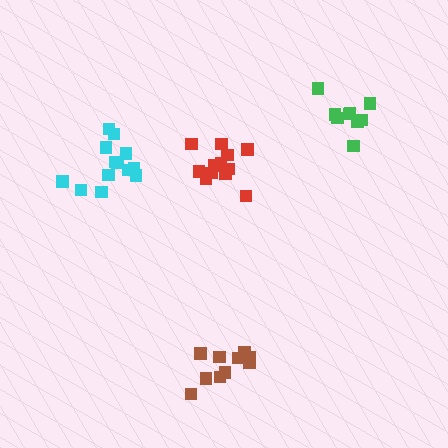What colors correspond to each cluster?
The clusters are colored: green, cyan, red, brown.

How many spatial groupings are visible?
There are 4 spatial groupings.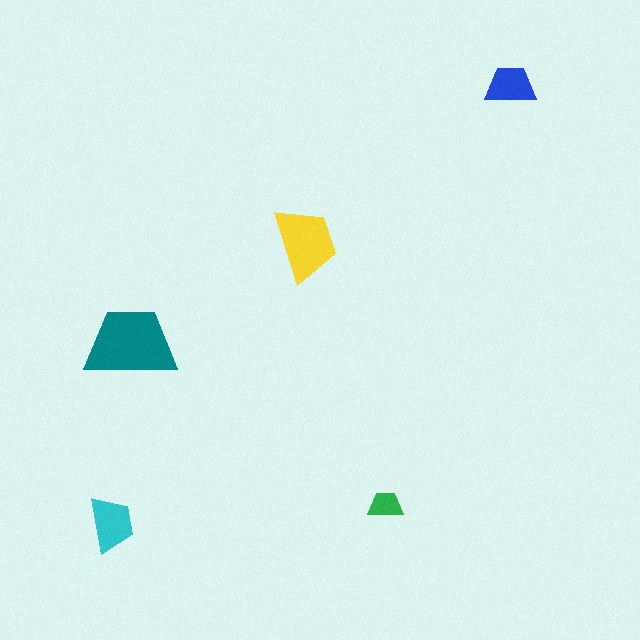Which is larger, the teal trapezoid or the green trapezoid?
The teal one.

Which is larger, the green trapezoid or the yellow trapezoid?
The yellow one.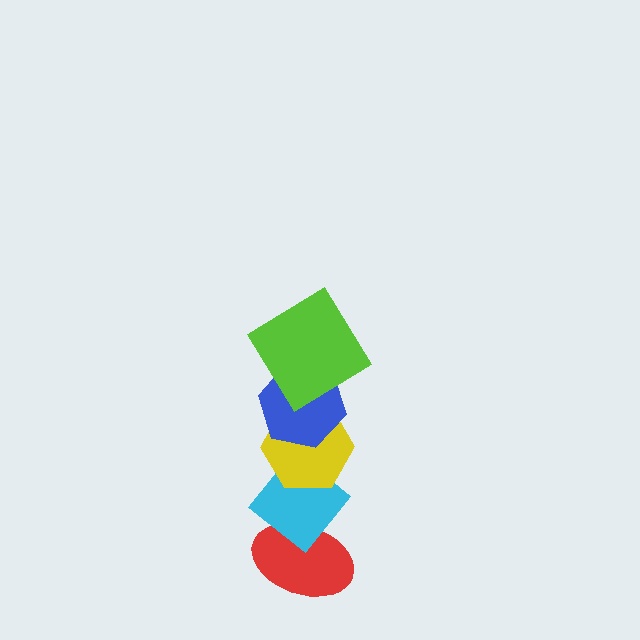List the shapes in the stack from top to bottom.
From top to bottom: the lime diamond, the blue hexagon, the yellow hexagon, the cyan diamond, the red ellipse.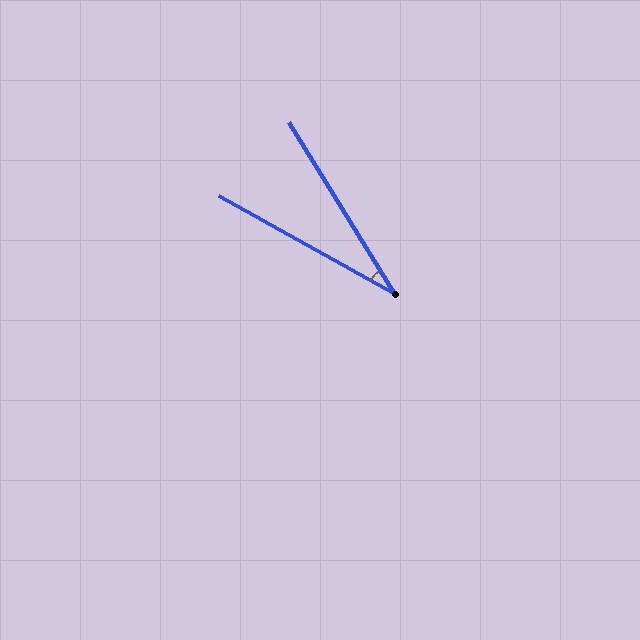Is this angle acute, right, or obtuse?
It is acute.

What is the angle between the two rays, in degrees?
Approximately 29 degrees.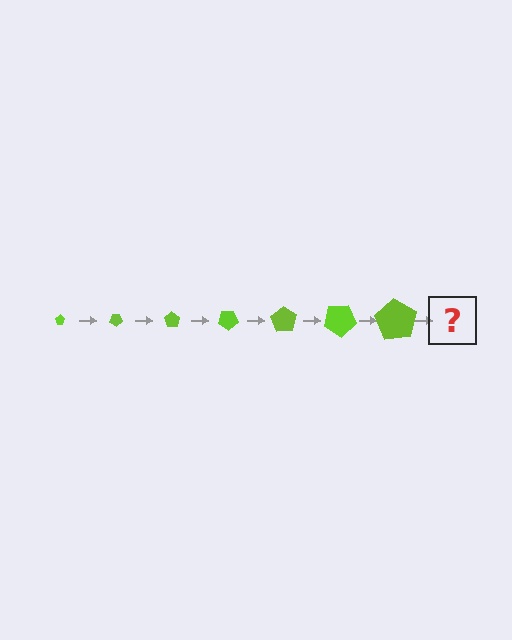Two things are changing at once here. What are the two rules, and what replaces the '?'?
The two rules are that the pentagon grows larger each step and it rotates 35 degrees each step. The '?' should be a pentagon, larger than the previous one and rotated 245 degrees from the start.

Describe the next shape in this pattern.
It should be a pentagon, larger than the previous one and rotated 245 degrees from the start.